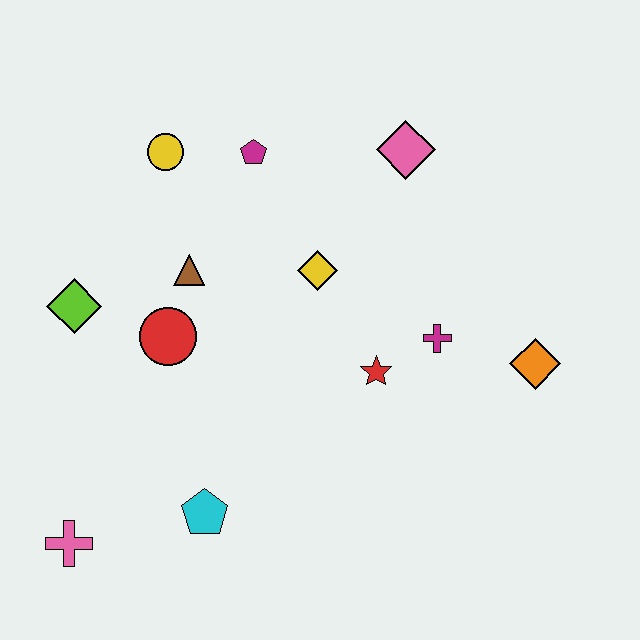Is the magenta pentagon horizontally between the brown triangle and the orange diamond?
Yes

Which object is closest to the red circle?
The brown triangle is closest to the red circle.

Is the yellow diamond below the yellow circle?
Yes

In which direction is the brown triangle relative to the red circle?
The brown triangle is above the red circle.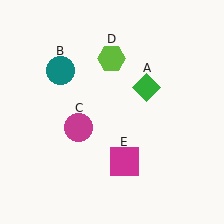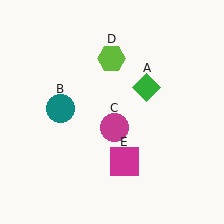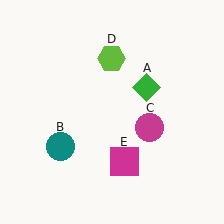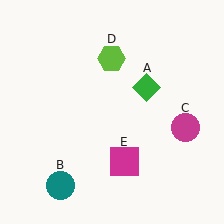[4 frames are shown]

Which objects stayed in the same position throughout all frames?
Green diamond (object A) and lime hexagon (object D) and magenta square (object E) remained stationary.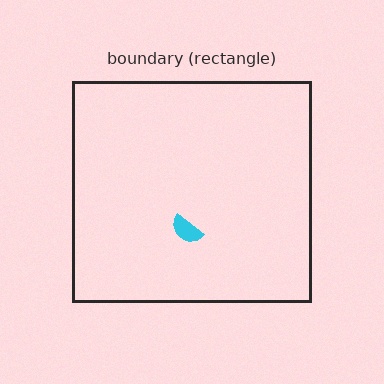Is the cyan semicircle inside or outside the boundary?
Inside.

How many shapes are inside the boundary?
1 inside, 0 outside.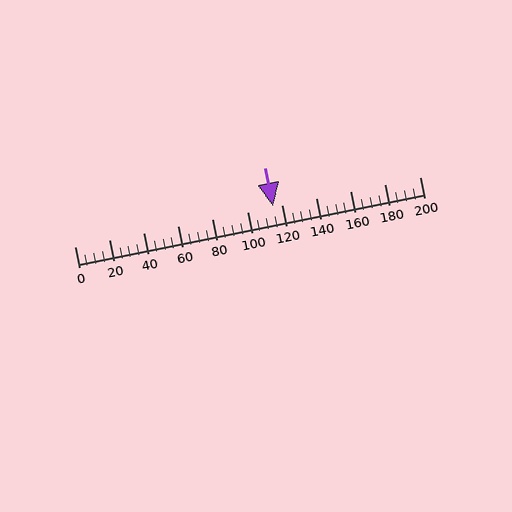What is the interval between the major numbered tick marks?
The major tick marks are spaced 20 units apart.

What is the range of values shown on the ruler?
The ruler shows values from 0 to 200.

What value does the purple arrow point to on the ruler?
The purple arrow points to approximately 115.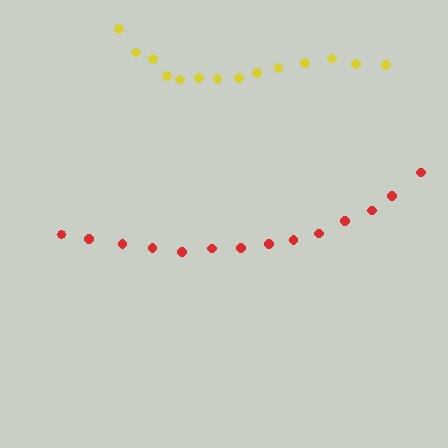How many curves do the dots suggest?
There are 2 distinct paths.